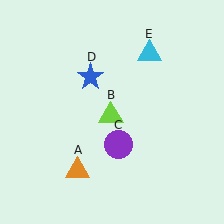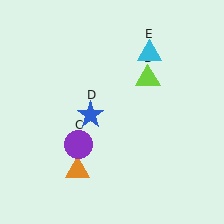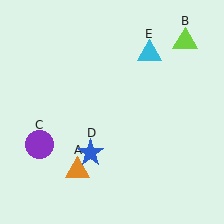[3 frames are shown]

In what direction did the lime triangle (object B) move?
The lime triangle (object B) moved up and to the right.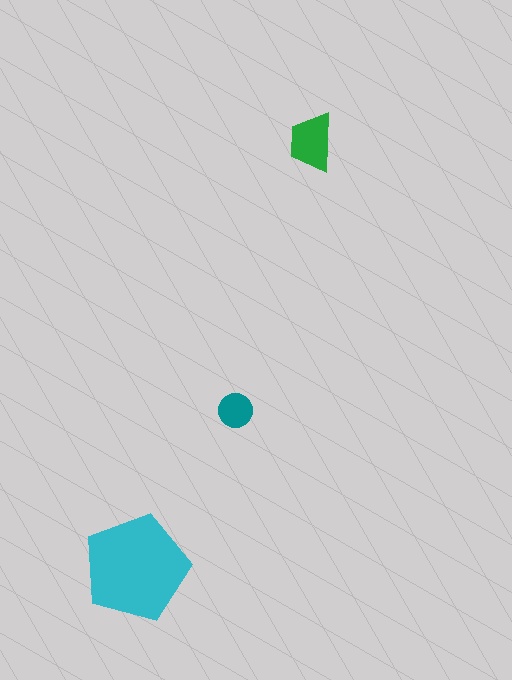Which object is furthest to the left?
The cyan pentagon is leftmost.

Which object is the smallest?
The teal circle.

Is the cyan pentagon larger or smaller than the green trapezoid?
Larger.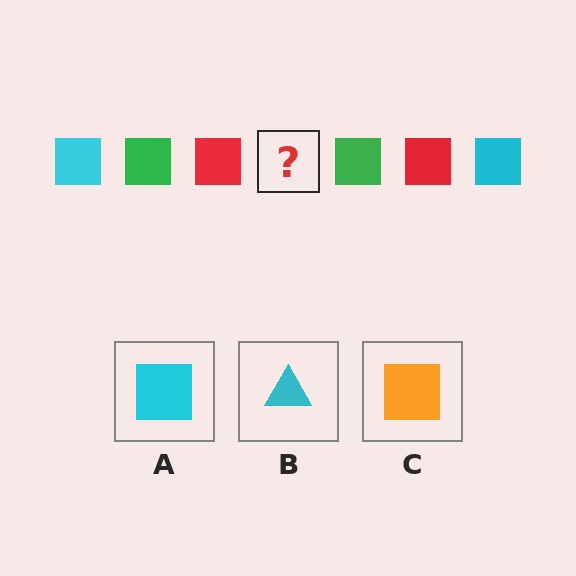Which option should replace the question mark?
Option A.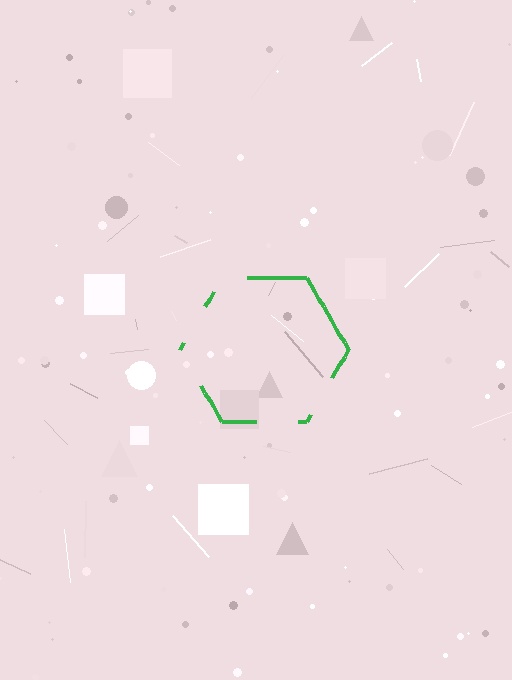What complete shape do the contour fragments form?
The contour fragments form a hexagon.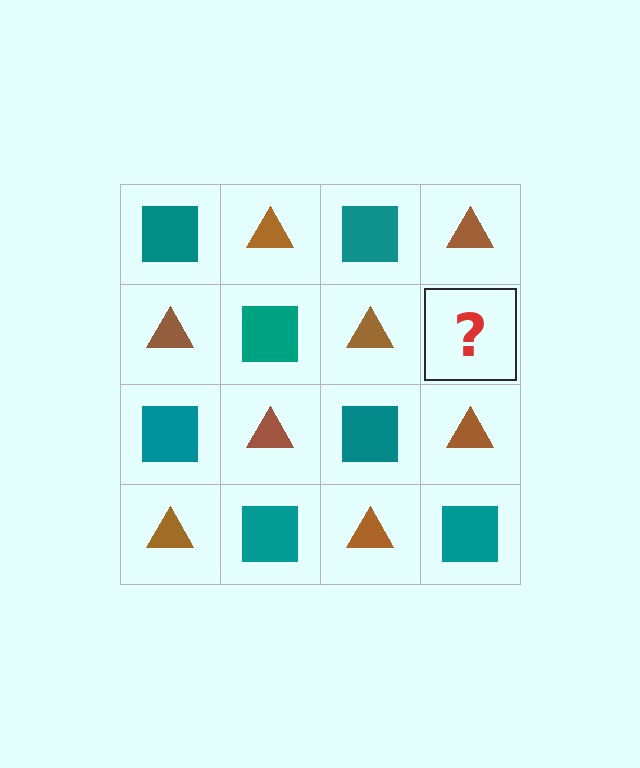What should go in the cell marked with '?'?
The missing cell should contain a teal square.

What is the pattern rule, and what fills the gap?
The rule is that it alternates teal square and brown triangle in a checkerboard pattern. The gap should be filled with a teal square.